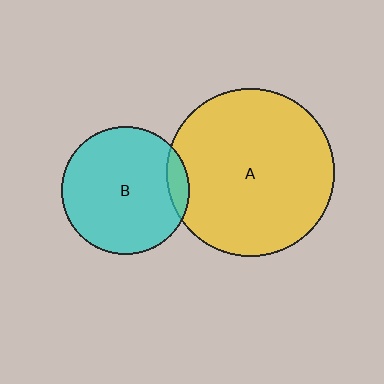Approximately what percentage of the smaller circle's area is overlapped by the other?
Approximately 10%.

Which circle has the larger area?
Circle A (yellow).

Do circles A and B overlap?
Yes.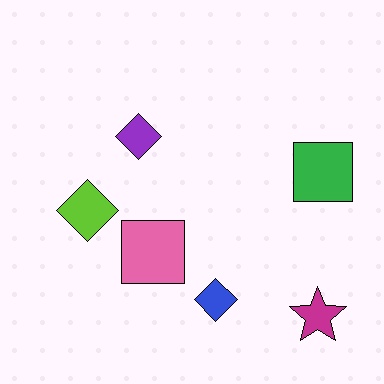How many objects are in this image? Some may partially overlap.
There are 6 objects.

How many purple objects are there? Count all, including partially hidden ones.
There is 1 purple object.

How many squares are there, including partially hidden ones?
There are 2 squares.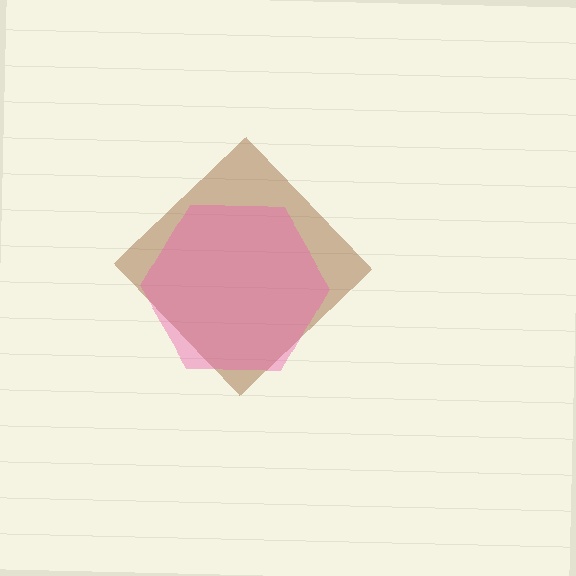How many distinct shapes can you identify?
There are 2 distinct shapes: a brown diamond, a pink hexagon.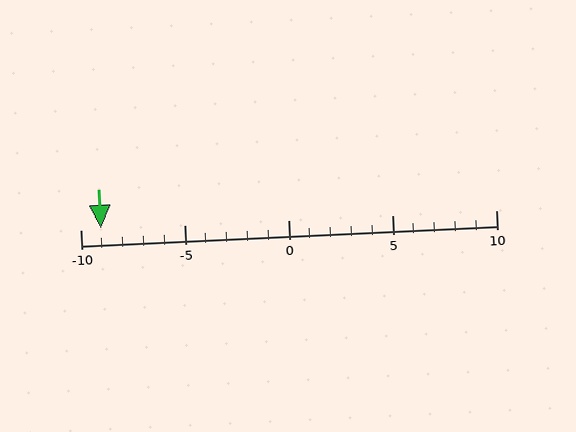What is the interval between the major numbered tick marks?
The major tick marks are spaced 5 units apart.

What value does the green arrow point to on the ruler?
The green arrow points to approximately -9.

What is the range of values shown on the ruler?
The ruler shows values from -10 to 10.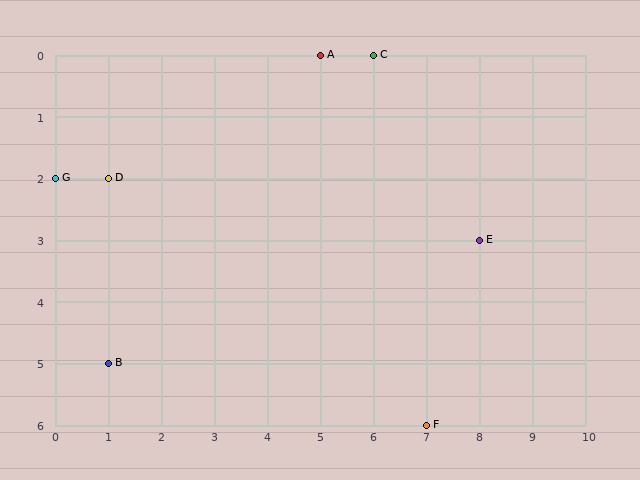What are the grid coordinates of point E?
Point E is at grid coordinates (8, 3).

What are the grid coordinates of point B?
Point B is at grid coordinates (1, 5).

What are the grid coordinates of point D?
Point D is at grid coordinates (1, 2).